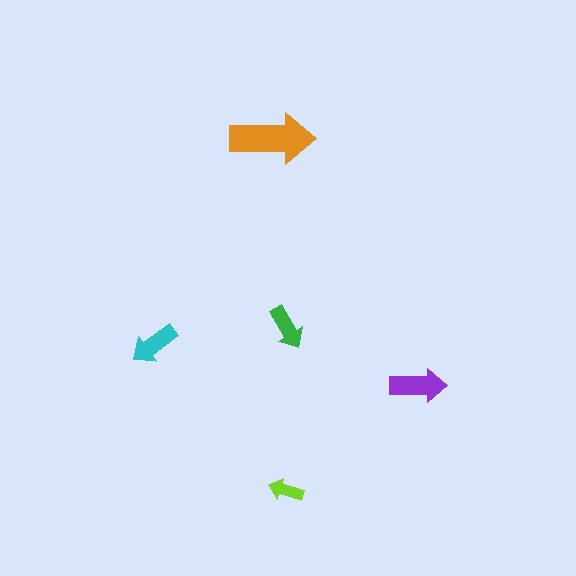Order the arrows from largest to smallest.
the orange one, the purple one, the cyan one, the green one, the lime one.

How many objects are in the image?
There are 5 objects in the image.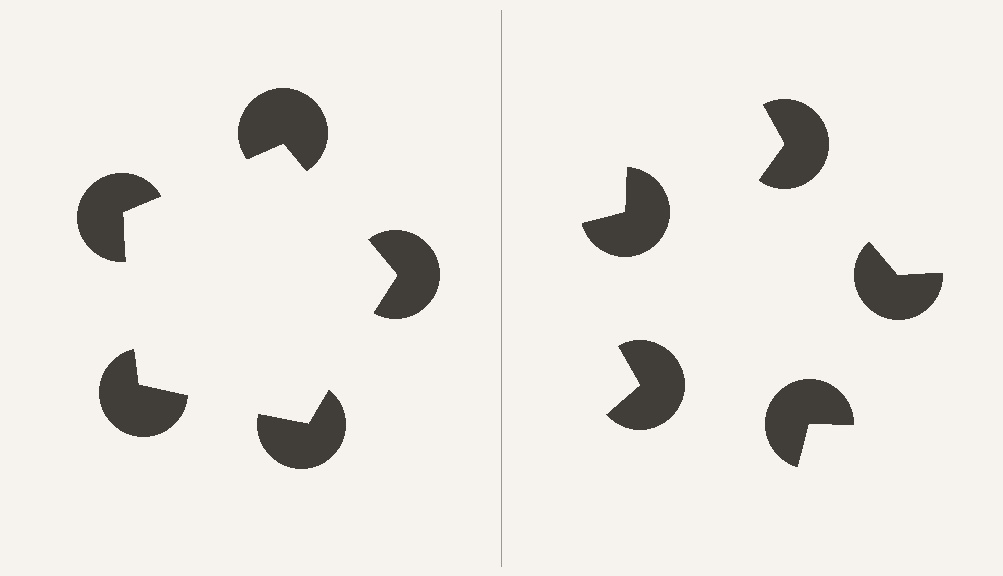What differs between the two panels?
The pac-man discs are positioned identically on both sides; only the wedge orientations differ. On the left they align to a pentagon; on the right they are misaligned.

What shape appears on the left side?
An illusory pentagon.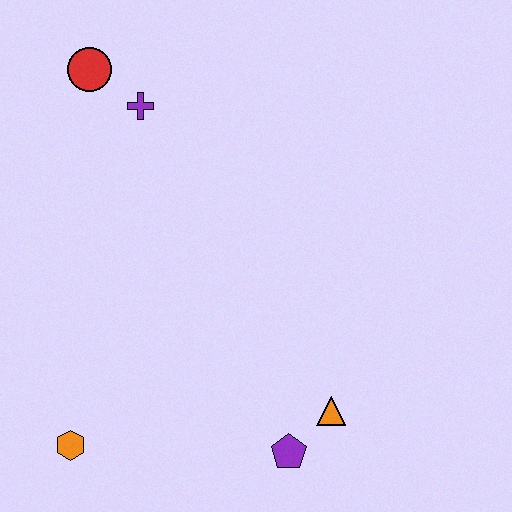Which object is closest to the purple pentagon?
The orange triangle is closest to the purple pentagon.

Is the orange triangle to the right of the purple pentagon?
Yes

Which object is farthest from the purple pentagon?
The red circle is farthest from the purple pentagon.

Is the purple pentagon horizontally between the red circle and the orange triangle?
Yes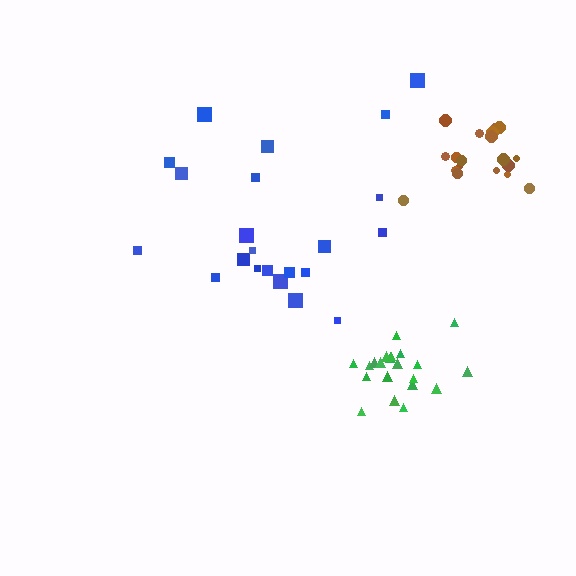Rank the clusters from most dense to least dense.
green, brown, blue.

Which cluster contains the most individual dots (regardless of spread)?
Blue (22).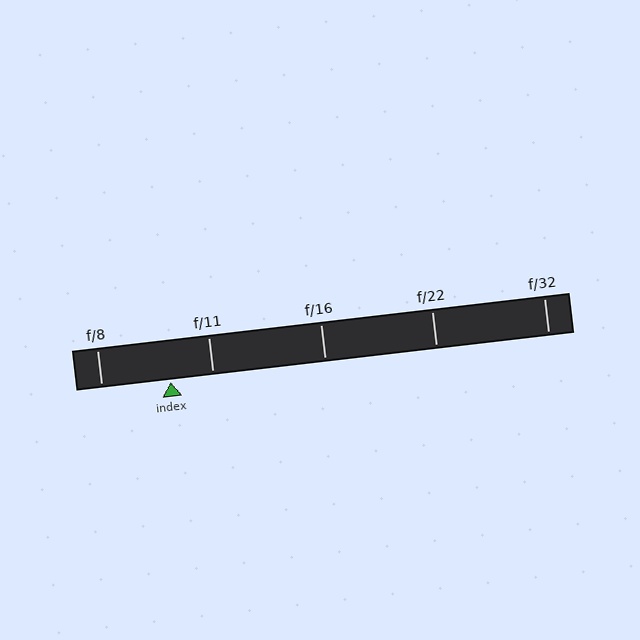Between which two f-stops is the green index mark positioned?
The index mark is between f/8 and f/11.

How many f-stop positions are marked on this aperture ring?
There are 5 f-stop positions marked.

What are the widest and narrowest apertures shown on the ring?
The widest aperture shown is f/8 and the narrowest is f/32.